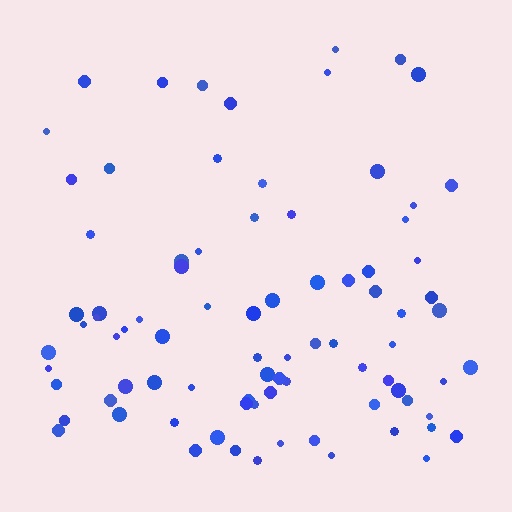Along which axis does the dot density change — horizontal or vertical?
Vertical.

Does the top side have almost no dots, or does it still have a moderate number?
Still a moderate number, just noticeably fewer than the bottom.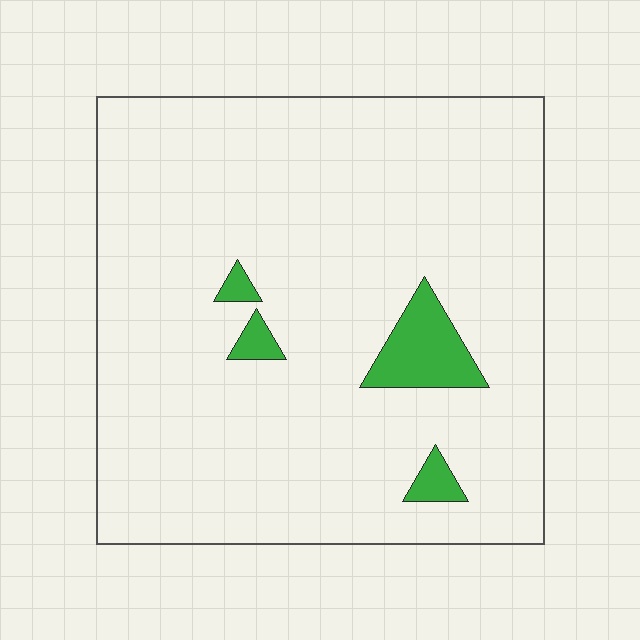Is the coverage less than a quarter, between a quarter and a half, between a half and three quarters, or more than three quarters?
Less than a quarter.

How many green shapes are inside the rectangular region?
4.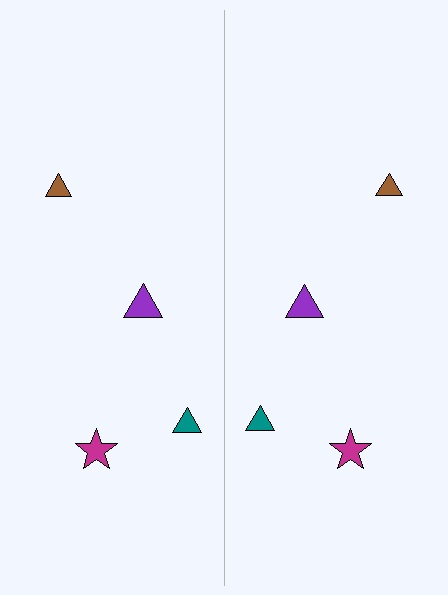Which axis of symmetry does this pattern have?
The pattern has a vertical axis of symmetry running through the center of the image.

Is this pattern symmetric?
Yes, this pattern has bilateral (reflection) symmetry.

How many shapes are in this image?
There are 8 shapes in this image.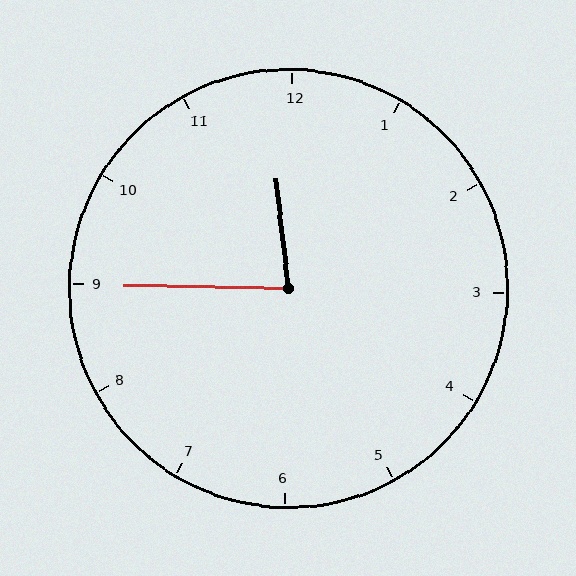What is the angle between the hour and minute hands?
Approximately 82 degrees.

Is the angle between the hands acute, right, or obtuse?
It is acute.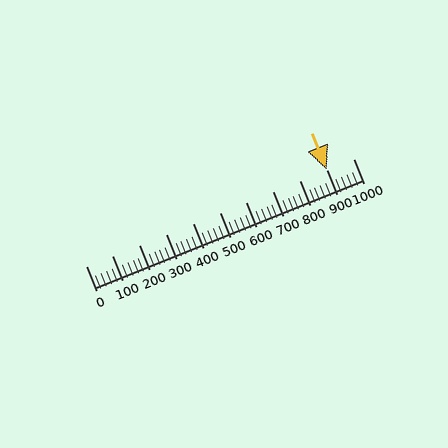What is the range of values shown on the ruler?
The ruler shows values from 0 to 1000.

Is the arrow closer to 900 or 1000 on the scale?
The arrow is closer to 900.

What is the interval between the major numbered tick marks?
The major tick marks are spaced 100 units apart.